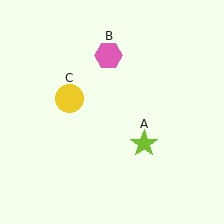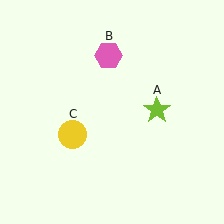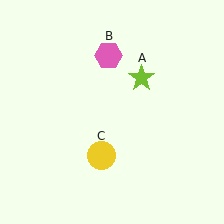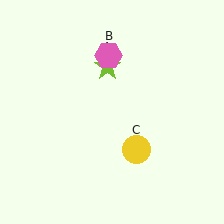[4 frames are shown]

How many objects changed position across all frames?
2 objects changed position: lime star (object A), yellow circle (object C).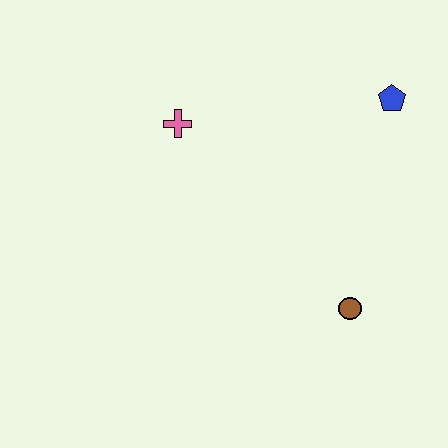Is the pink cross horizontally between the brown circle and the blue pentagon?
No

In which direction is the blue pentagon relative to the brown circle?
The blue pentagon is above the brown circle.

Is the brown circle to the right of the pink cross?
Yes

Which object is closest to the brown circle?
The blue pentagon is closest to the brown circle.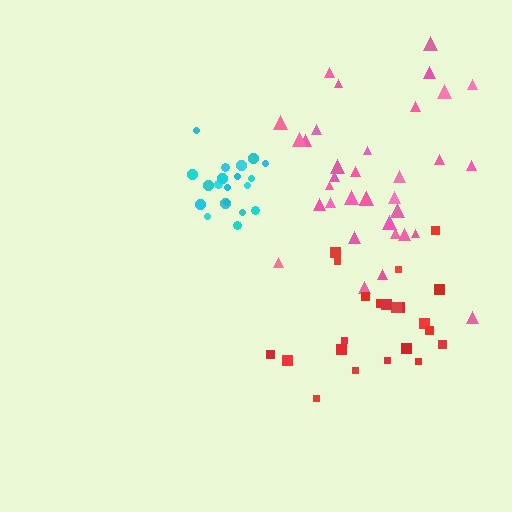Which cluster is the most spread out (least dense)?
Red.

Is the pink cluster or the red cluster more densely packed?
Pink.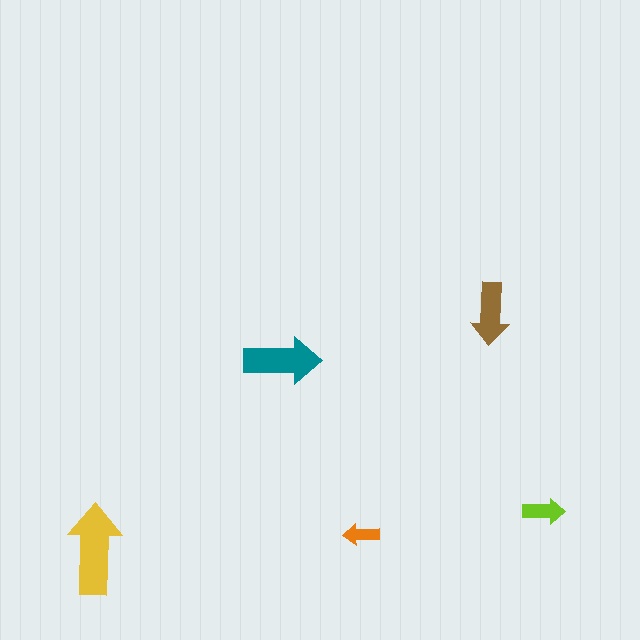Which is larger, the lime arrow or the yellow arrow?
The yellow one.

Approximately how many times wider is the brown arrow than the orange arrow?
About 2 times wider.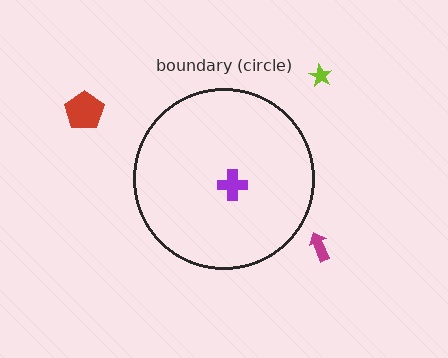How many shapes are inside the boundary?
1 inside, 3 outside.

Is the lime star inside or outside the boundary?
Outside.